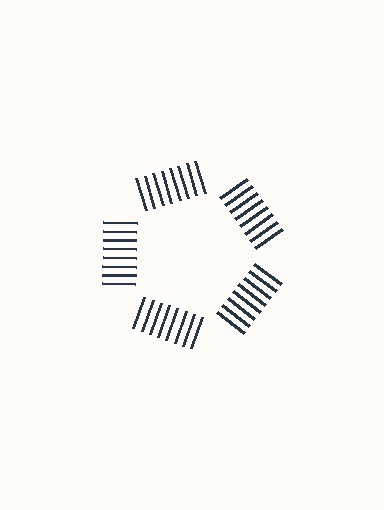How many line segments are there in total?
40 — 8 along each of the 5 edges.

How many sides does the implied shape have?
5 sides — the line-ends trace a pentagon.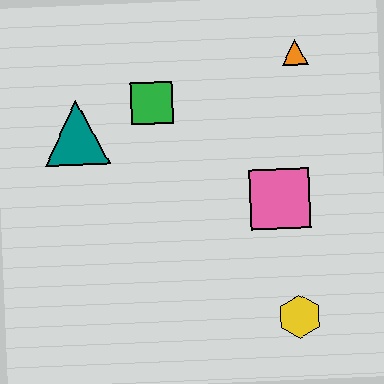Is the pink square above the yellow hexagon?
Yes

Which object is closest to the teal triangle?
The green square is closest to the teal triangle.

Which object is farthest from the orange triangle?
The yellow hexagon is farthest from the orange triangle.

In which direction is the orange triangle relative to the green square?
The orange triangle is to the right of the green square.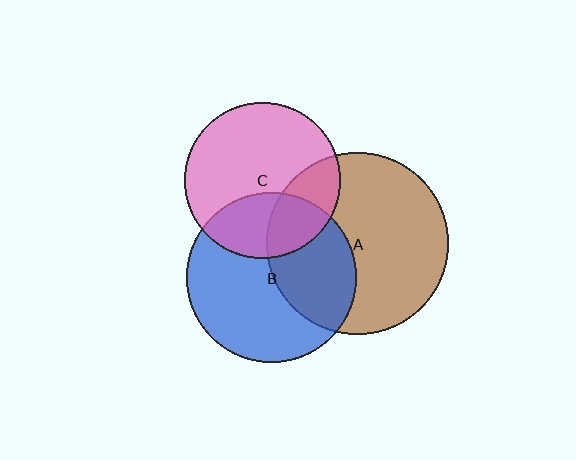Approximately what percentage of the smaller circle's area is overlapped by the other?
Approximately 30%.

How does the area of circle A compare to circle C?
Approximately 1.4 times.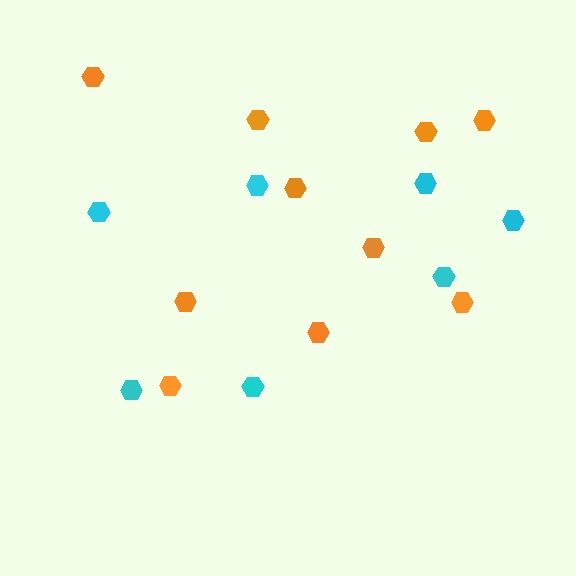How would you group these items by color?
There are 2 groups: one group of orange hexagons (10) and one group of cyan hexagons (7).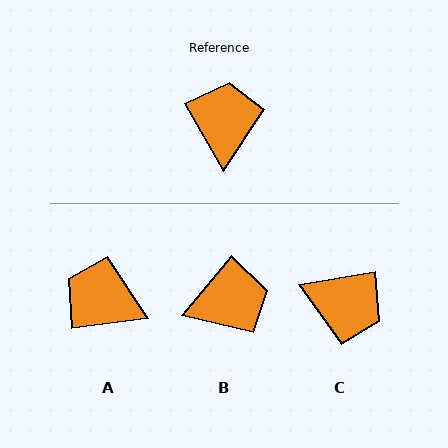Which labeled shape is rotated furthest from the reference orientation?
C, about 111 degrees away.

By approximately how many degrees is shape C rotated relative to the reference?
Approximately 111 degrees clockwise.